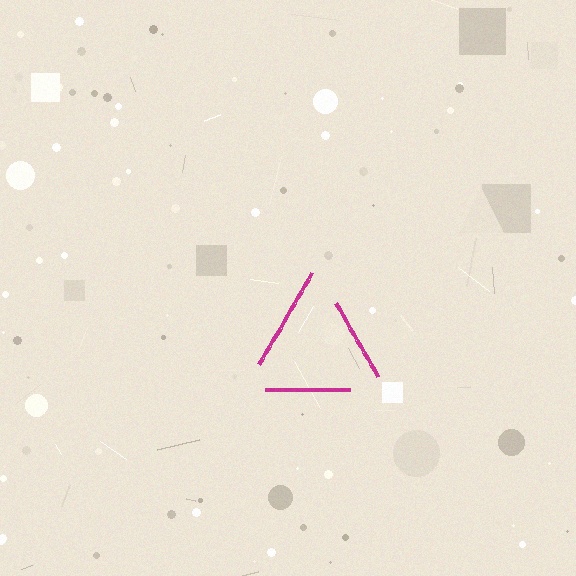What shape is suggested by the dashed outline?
The dashed outline suggests a triangle.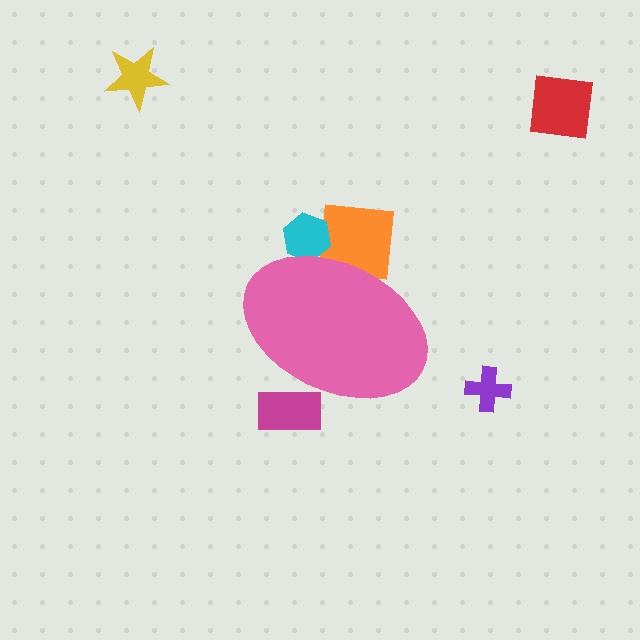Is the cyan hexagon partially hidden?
Yes, the cyan hexagon is partially hidden behind the pink ellipse.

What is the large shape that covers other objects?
A pink ellipse.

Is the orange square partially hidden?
Yes, the orange square is partially hidden behind the pink ellipse.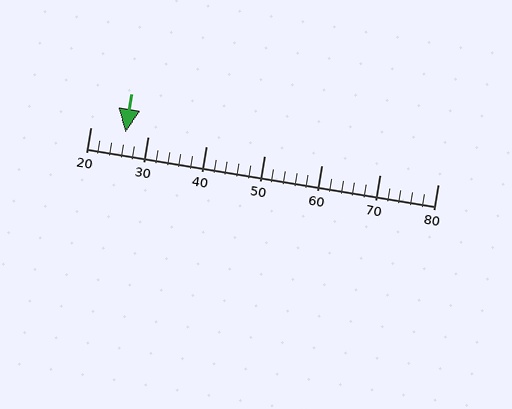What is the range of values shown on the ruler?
The ruler shows values from 20 to 80.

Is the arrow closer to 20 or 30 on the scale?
The arrow is closer to 30.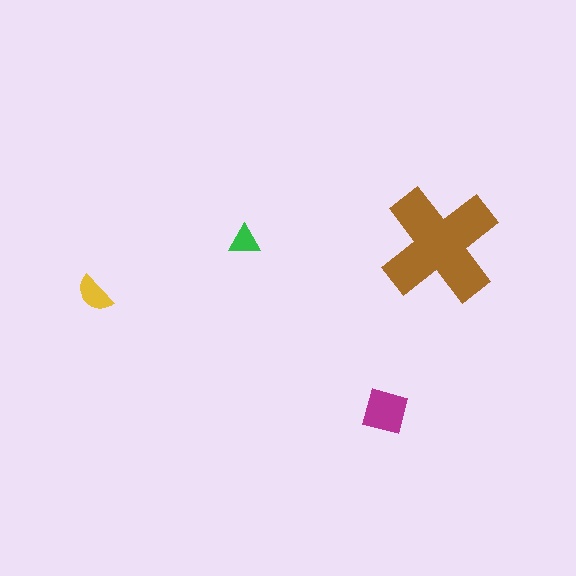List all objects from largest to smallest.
The brown cross, the magenta diamond, the yellow semicircle, the green triangle.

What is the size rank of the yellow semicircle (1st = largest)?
3rd.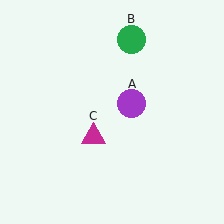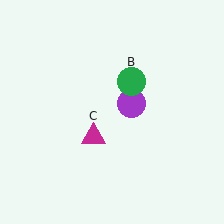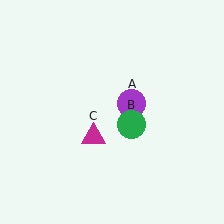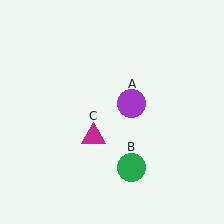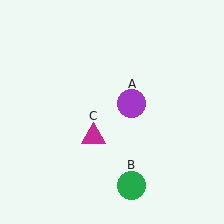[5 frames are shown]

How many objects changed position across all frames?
1 object changed position: green circle (object B).